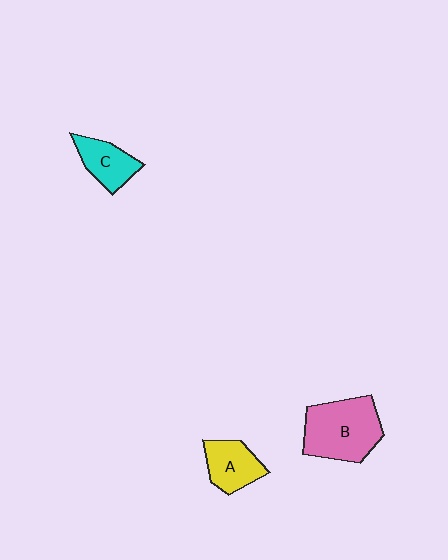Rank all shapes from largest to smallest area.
From largest to smallest: B (pink), A (yellow), C (cyan).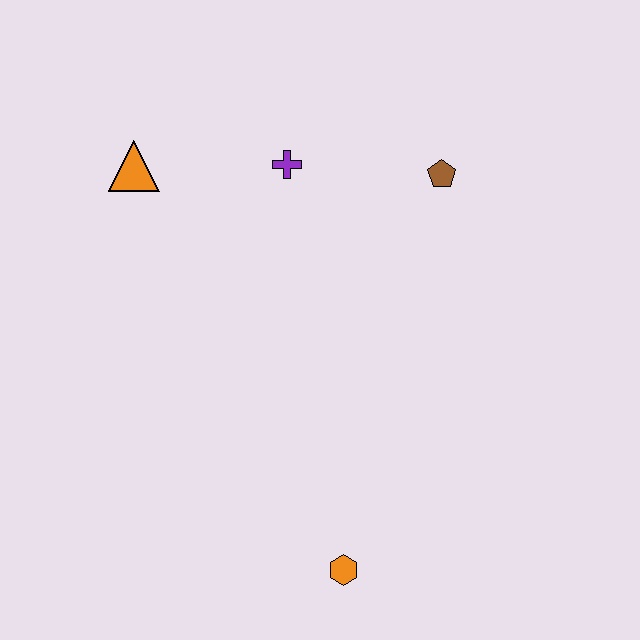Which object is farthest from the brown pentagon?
The orange hexagon is farthest from the brown pentagon.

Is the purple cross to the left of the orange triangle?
No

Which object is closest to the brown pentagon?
The purple cross is closest to the brown pentagon.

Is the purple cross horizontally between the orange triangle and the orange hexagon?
Yes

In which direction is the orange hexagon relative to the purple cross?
The orange hexagon is below the purple cross.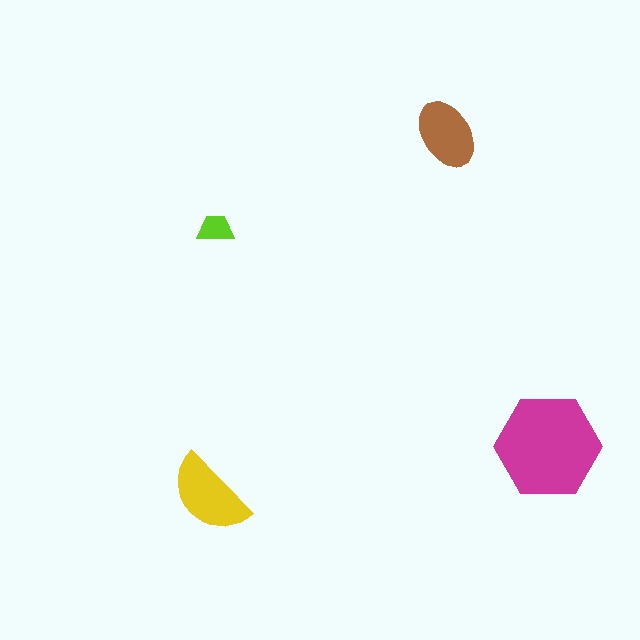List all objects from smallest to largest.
The lime trapezoid, the brown ellipse, the yellow semicircle, the magenta hexagon.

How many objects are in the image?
There are 4 objects in the image.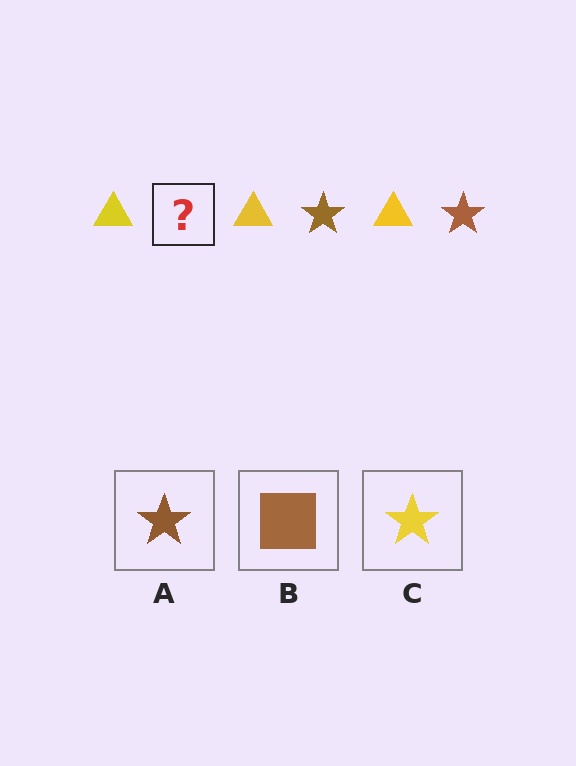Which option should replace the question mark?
Option A.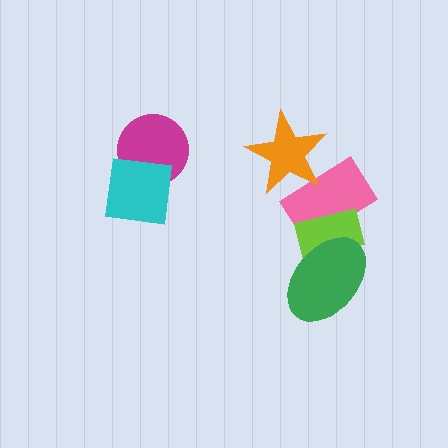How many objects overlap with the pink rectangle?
3 objects overlap with the pink rectangle.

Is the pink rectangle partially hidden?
Yes, it is partially covered by another shape.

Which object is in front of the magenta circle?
The cyan square is in front of the magenta circle.